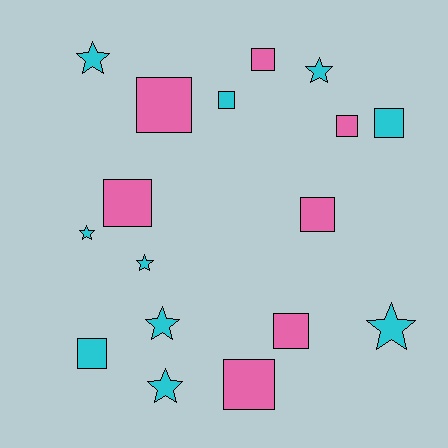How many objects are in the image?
There are 17 objects.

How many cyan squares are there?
There are 3 cyan squares.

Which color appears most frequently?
Cyan, with 10 objects.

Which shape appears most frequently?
Square, with 10 objects.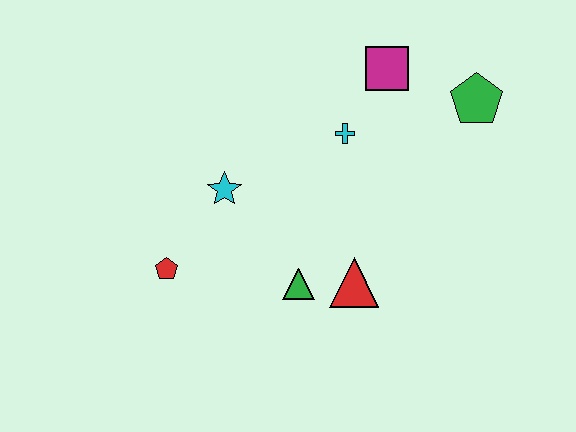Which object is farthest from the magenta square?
The red pentagon is farthest from the magenta square.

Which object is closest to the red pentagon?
The cyan star is closest to the red pentagon.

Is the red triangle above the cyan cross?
No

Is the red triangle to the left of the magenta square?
Yes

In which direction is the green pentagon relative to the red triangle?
The green pentagon is above the red triangle.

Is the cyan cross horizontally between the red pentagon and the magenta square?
Yes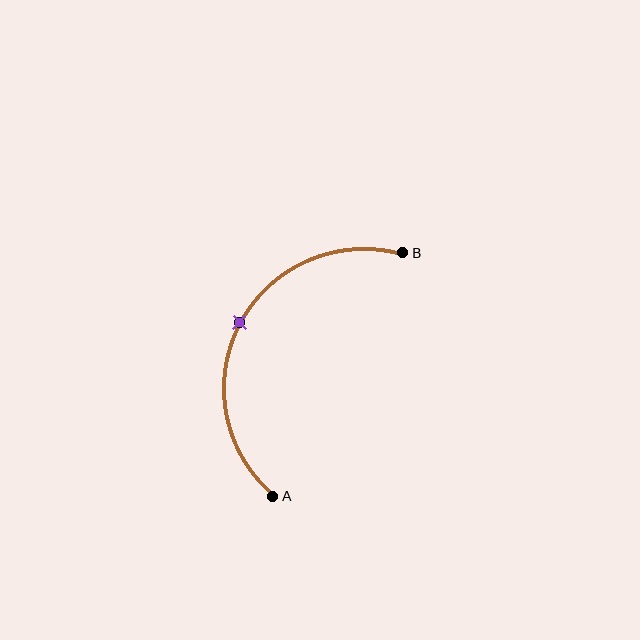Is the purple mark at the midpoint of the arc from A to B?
Yes. The purple mark lies on the arc at equal arc-length from both A and B — it is the arc midpoint.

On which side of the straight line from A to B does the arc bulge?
The arc bulges to the left of the straight line connecting A and B.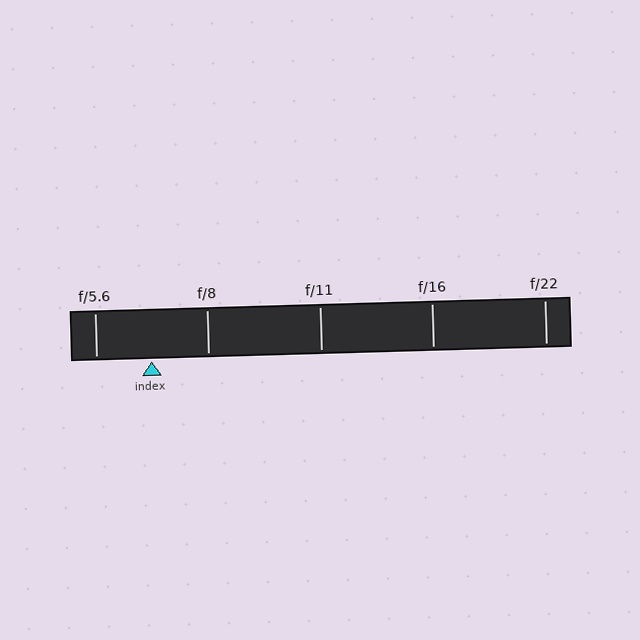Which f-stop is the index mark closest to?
The index mark is closest to f/5.6.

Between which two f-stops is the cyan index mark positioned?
The index mark is between f/5.6 and f/8.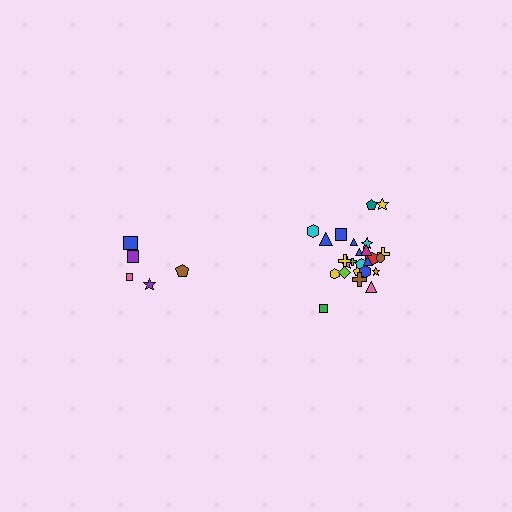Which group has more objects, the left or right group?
The right group.